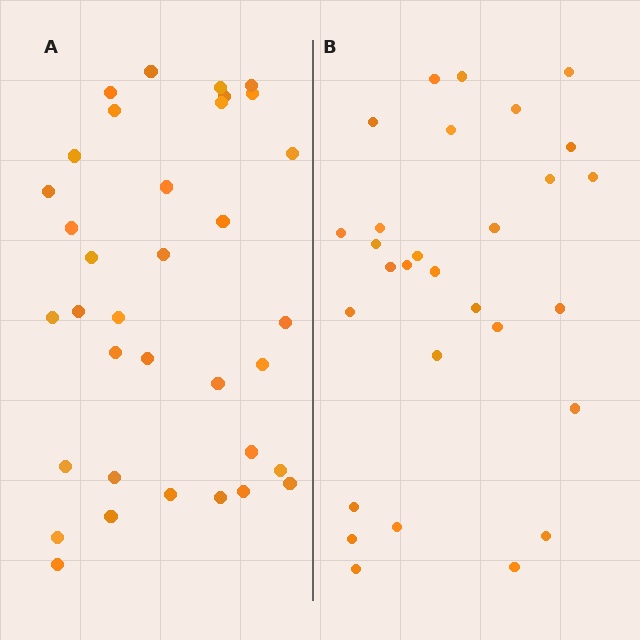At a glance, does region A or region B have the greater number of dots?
Region A (the left region) has more dots.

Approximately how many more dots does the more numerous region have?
Region A has about 6 more dots than region B.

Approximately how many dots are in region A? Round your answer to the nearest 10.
About 40 dots. (The exact count is 35, which rounds to 40.)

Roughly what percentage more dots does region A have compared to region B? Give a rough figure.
About 20% more.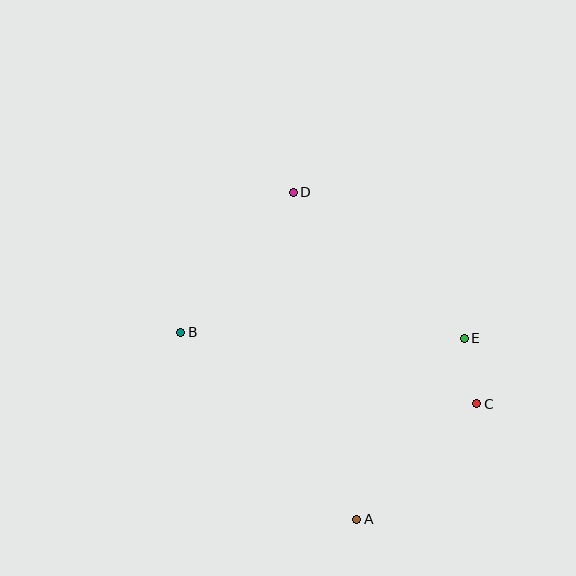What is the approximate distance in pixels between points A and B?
The distance between A and B is approximately 257 pixels.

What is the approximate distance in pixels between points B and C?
The distance between B and C is approximately 304 pixels.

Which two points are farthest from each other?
Points A and D are farthest from each other.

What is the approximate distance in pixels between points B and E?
The distance between B and E is approximately 284 pixels.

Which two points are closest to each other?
Points C and E are closest to each other.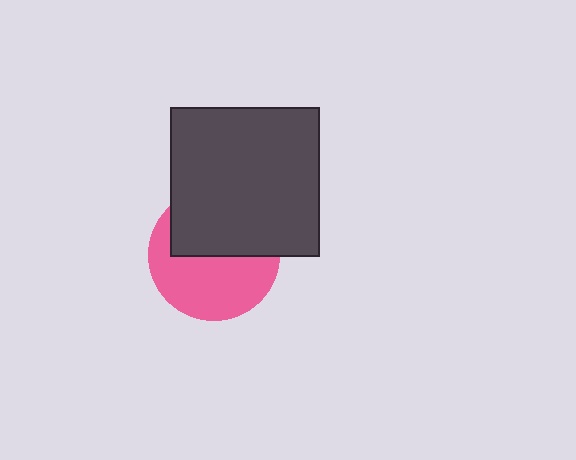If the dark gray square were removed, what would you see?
You would see the complete pink circle.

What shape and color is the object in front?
The object in front is a dark gray square.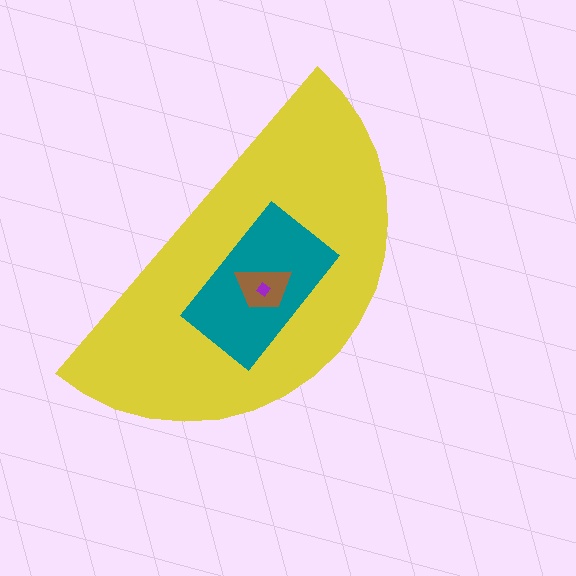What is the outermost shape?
The yellow semicircle.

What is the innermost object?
The purple diamond.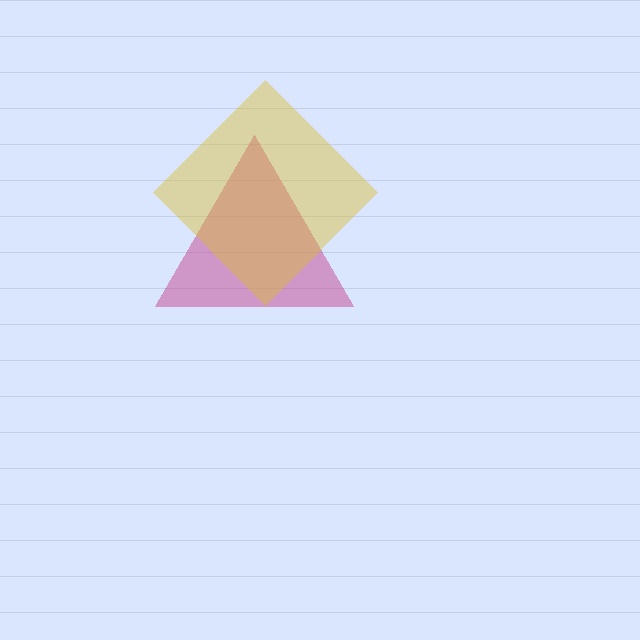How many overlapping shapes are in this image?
There are 2 overlapping shapes in the image.